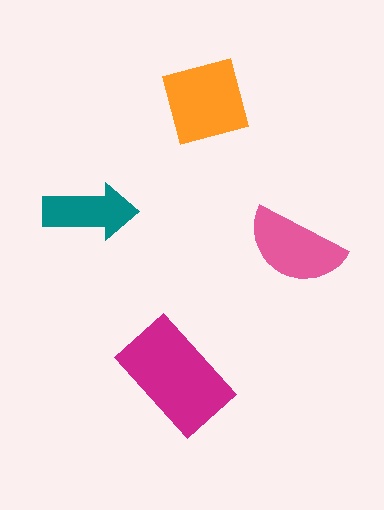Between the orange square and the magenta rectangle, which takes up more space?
The magenta rectangle.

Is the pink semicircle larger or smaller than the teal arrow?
Larger.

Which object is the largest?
The magenta rectangle.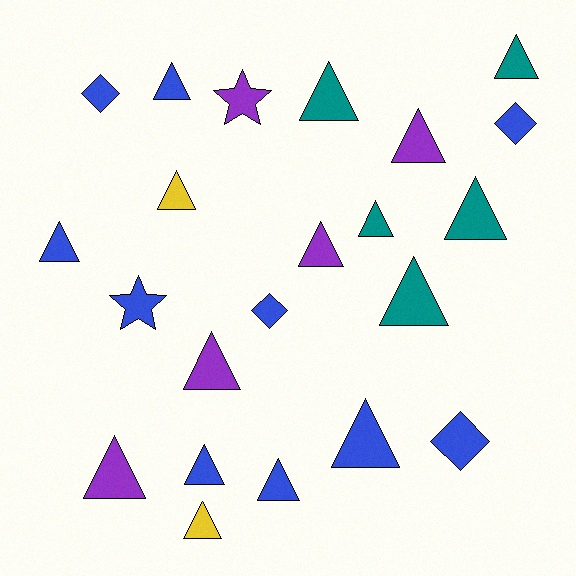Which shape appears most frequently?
Triangle, with 16 objects.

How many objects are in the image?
There are 22 objects.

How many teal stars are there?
There are no teal stars.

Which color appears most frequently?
Blue, with 10 objects.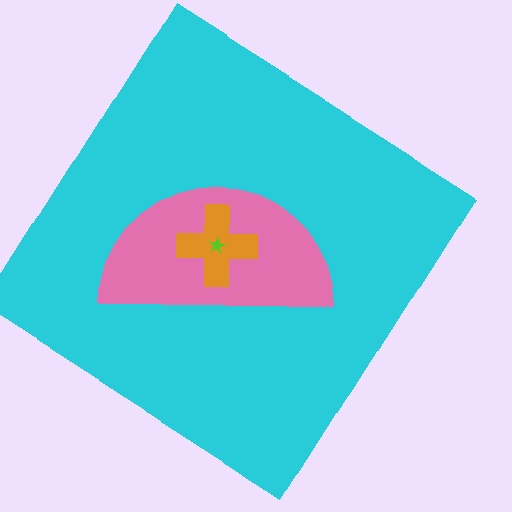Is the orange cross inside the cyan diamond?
Yes.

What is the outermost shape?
The cyan diamond.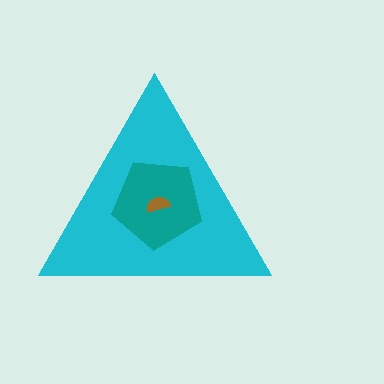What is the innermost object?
The brown semicircle.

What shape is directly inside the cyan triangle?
The teal pentagon.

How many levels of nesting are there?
3.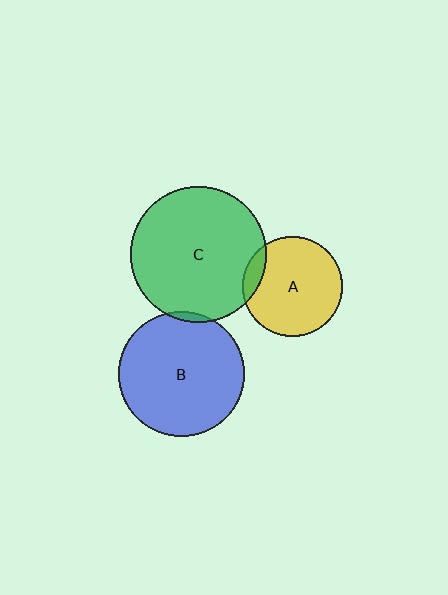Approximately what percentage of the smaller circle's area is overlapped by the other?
Approximately 10%.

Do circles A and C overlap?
Yes.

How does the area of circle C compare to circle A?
Approximately 1.8 times.